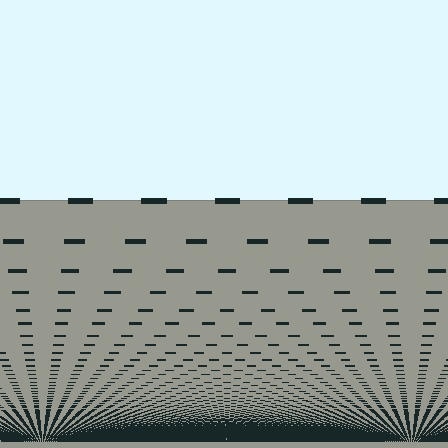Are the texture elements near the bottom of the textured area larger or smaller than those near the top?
Smaller. The gradient is inverted — elements near the bottom are smaller and denser.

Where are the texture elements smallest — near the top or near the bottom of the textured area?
Near the bottom.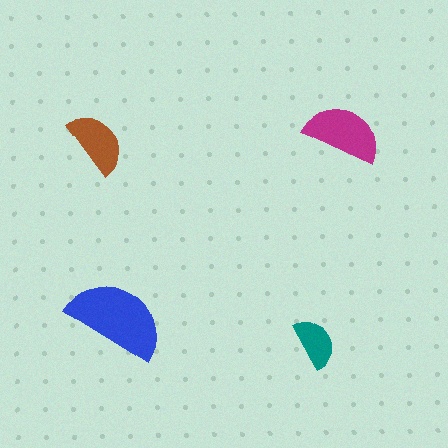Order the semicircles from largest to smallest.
the blue one, the magenta one, the brown one, the teal one.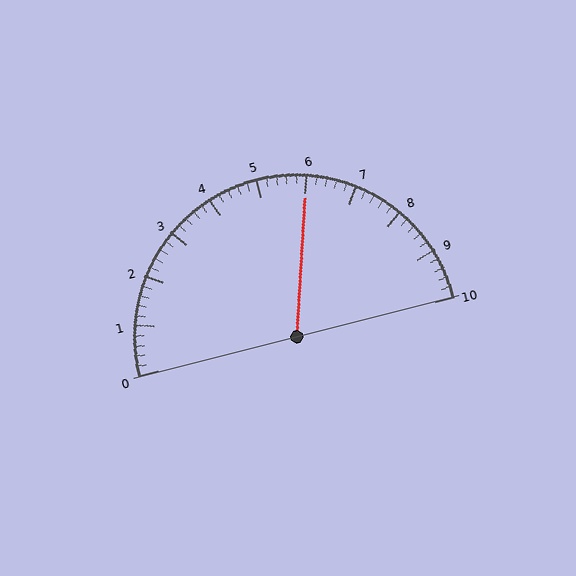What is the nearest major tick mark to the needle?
The nearest major tick mark is 6.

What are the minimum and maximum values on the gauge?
The gauge ranges from 0 to 10.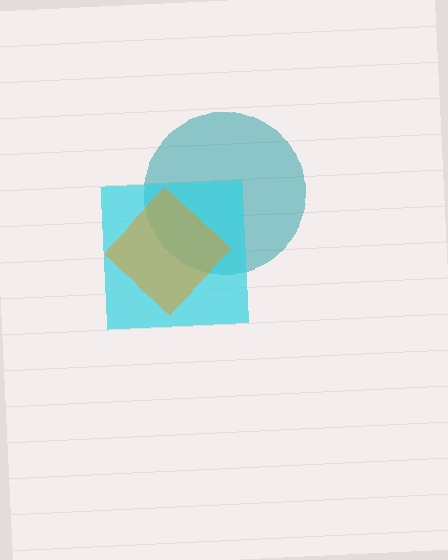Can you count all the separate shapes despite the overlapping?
Yes, there are 3 separate shapes.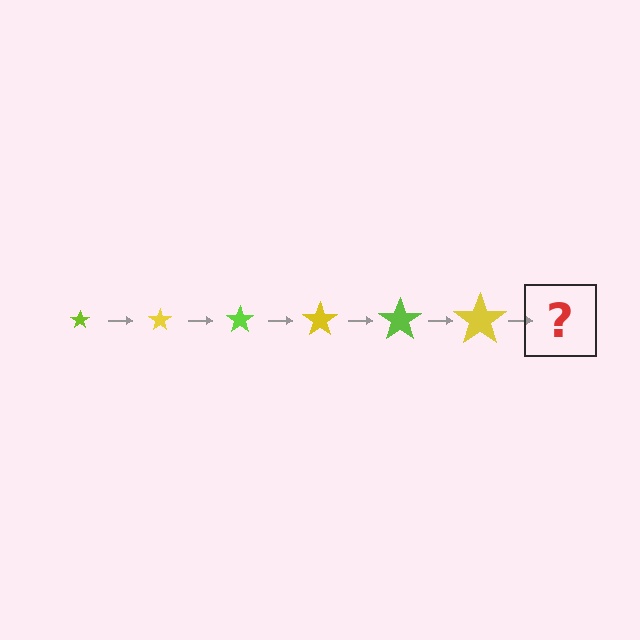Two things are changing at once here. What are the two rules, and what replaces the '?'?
The two rules are that the star grows larger each step and the color cycles through lime and yellow. The '?' should be a lime star, larger than the previous one.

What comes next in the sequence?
The next element should be a lime star, larger than the previous one.